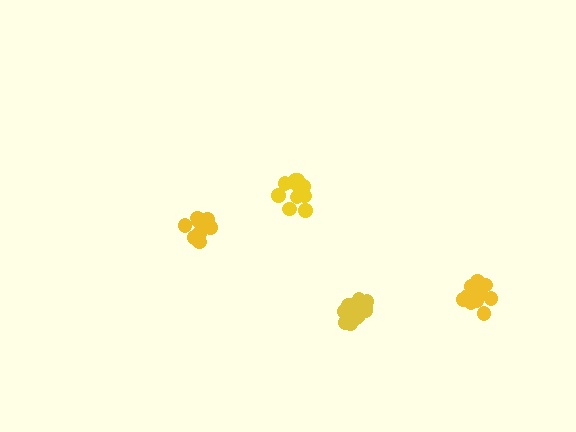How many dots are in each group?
Group 1: 11 dots, Group 2: 14 dots, Group 3: 8 dots, Group 4: 14 dots (47 total).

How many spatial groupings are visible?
There are 4 spatial groupings.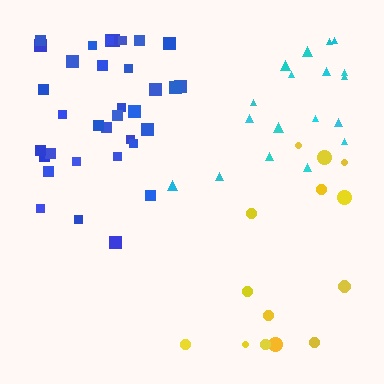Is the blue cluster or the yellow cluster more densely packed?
Blue.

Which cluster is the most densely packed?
Cyan.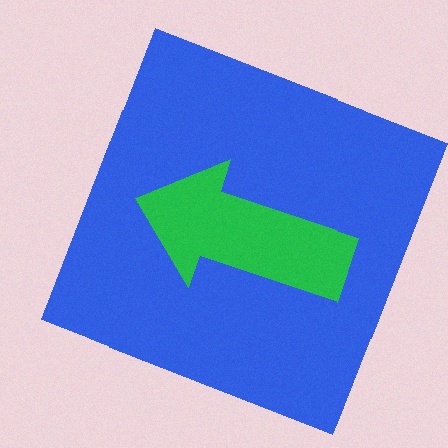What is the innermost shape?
The green arrow.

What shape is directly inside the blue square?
The green arrow.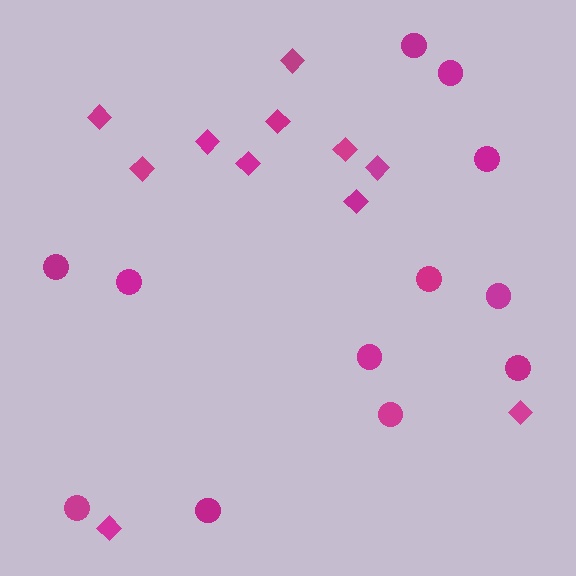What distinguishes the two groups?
There are 2 groups: one group of circles (12) and one group of diamonds (11).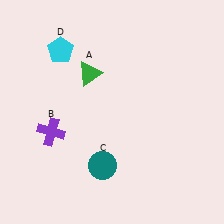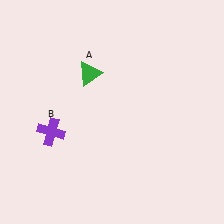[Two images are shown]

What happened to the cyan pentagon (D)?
The cyan pentagon (D) was removed in Image 2. It was in the top-left area of Image 1.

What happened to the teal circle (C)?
The teal circle (C) was removed in Image 2. It was in the bottom-left area of Image 1.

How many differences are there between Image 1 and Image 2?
There are 2 differences between the two images.